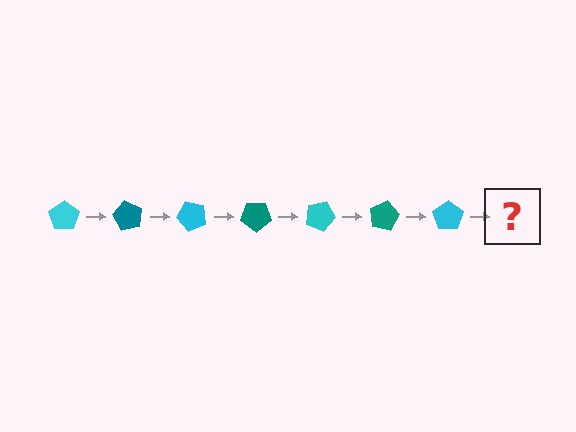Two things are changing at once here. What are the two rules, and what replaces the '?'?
The two rules are that it rotates 60 degrees each step and the color cycles through cyan and teal. The '?' should be a teal pentagon, rotated 420 degrees from the start.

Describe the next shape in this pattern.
It should be a teal pentagon, rotated 420 degrees from the start.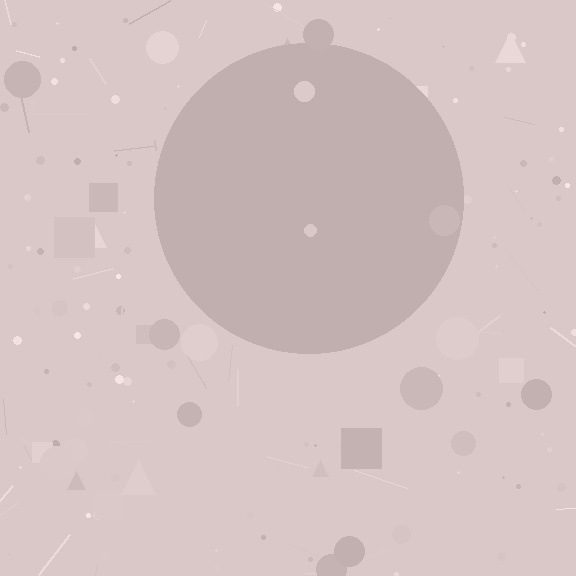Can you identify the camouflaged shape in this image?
The camouflaged shape is a circle.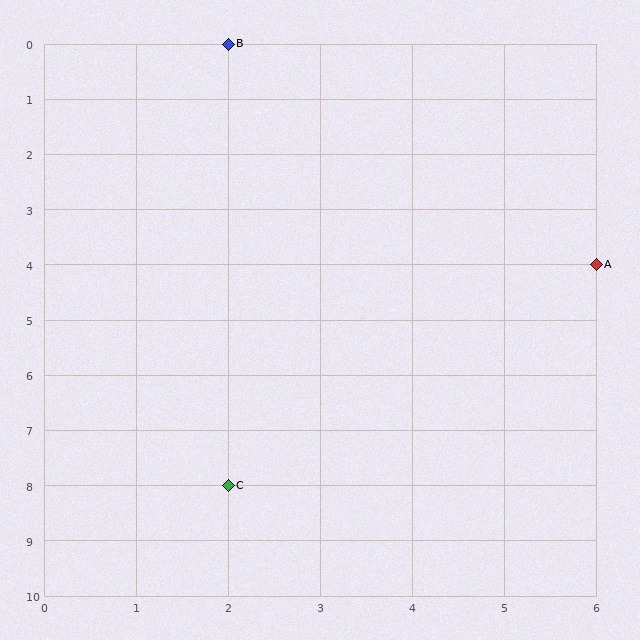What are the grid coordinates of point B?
Point B is at grid coordinates (2, 0).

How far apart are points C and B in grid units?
Points C and B are 8 rows apart.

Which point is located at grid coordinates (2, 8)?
Point C is at (2, 8).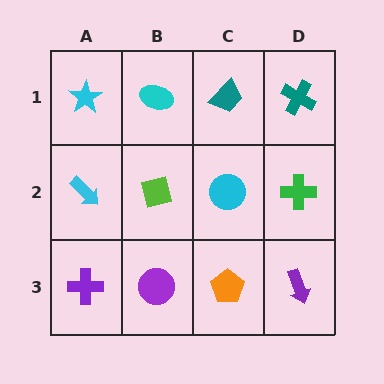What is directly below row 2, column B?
A purple circle.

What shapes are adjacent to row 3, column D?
A green cross (row 2, column D), an orange pentagon (row 3, column C).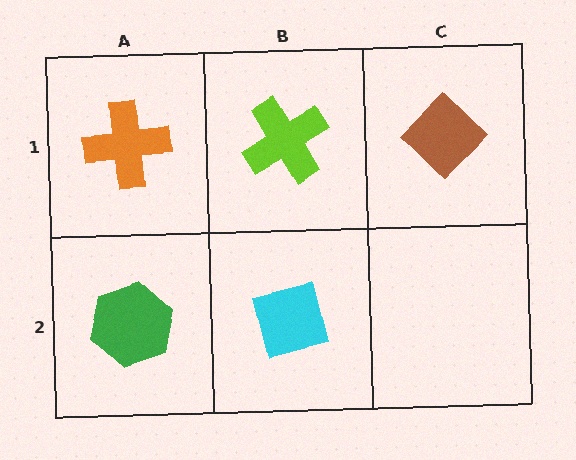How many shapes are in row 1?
3 shapes.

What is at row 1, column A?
An orange cross.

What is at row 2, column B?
A cyan square.